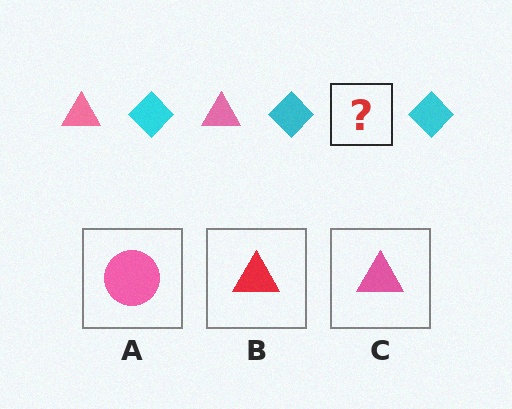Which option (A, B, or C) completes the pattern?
C.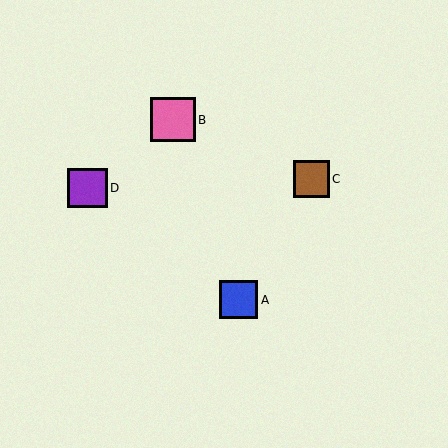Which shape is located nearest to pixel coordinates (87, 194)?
The purple square (labeled D) at (88, 188) is nearest to that location.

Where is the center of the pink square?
The center of the pink square is at (173, 120).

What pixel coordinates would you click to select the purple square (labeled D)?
Click at (88, 188) to select the purple square D.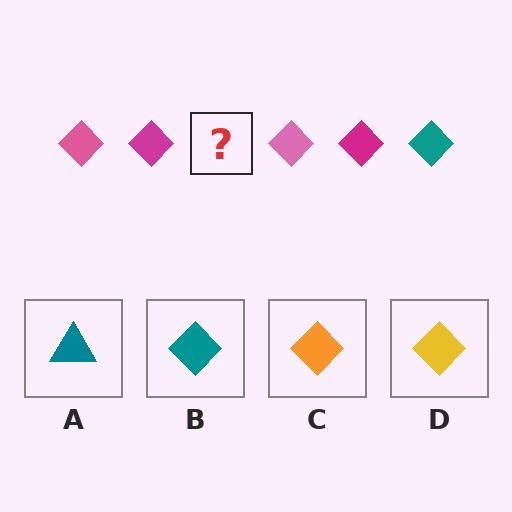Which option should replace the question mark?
Option B.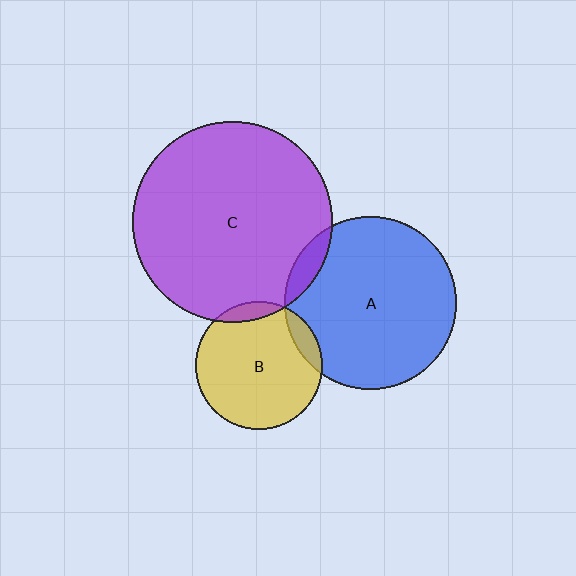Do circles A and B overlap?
Yes.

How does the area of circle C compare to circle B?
Approximately 2.5 times.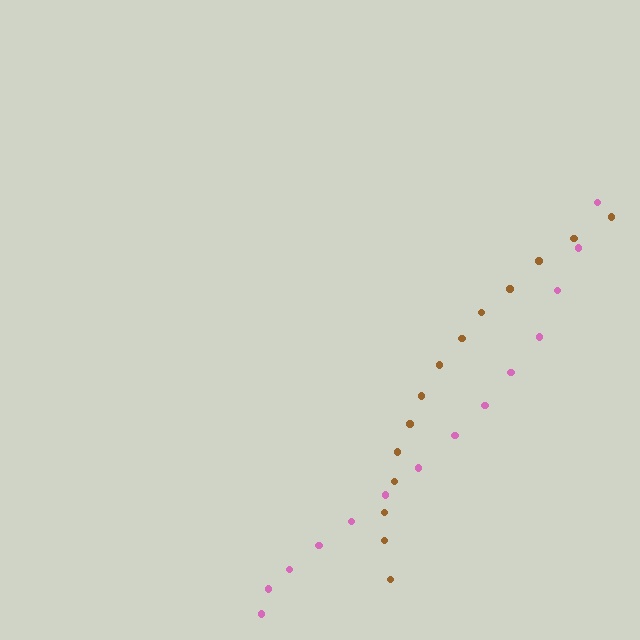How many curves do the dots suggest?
There are 2 distinct paths.